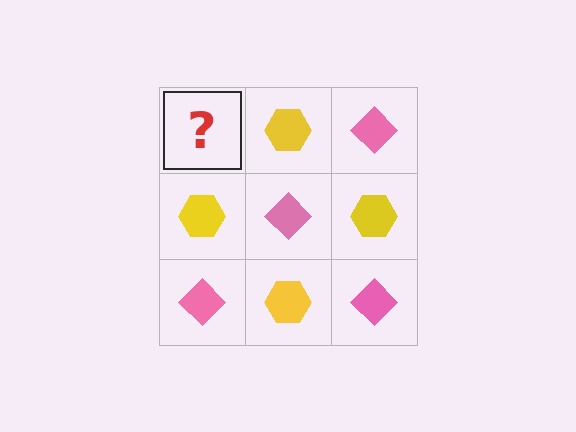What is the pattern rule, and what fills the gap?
The rule is that it alternates pink diamond and yellow hexagon in a checkerboard pattern. The gap should be filled with a pink diamond.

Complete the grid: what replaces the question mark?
The question mark should be replaced with a pink diamond.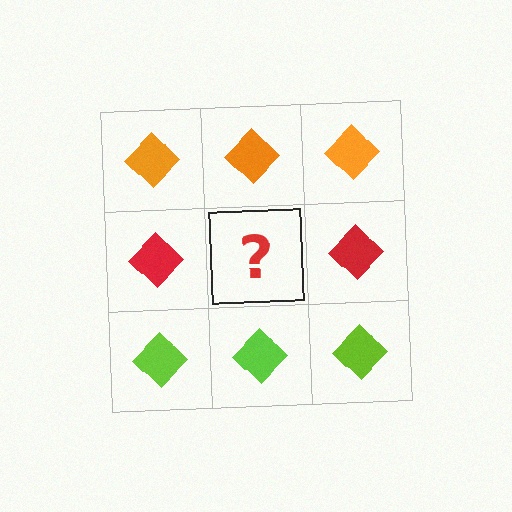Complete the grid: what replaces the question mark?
The question mark should be replaced with a red diamond.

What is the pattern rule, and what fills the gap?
The rule is that each row has a consistent color. The gap should be filled with a red diamond.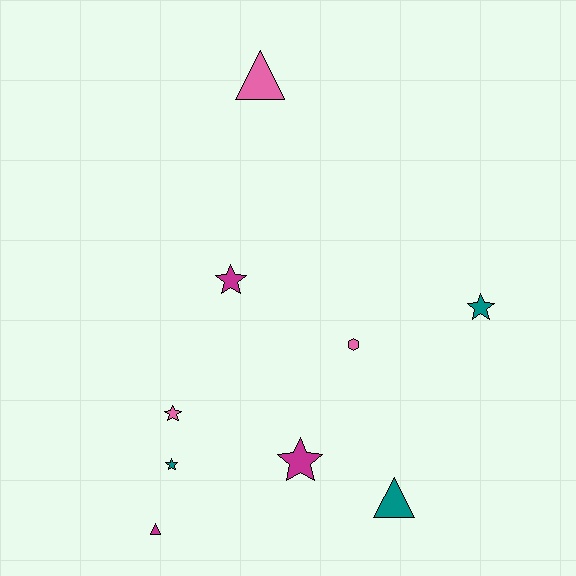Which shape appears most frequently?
Star, with 5 objects.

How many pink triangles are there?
There is 1 pink triangle.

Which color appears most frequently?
Pink, with 3 objects.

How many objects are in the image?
There are 9 objects.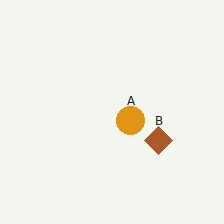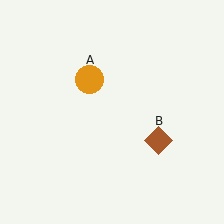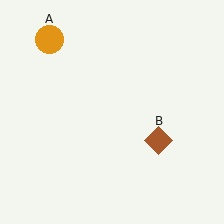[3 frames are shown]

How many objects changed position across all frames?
1 object changed position: orange circle (object A).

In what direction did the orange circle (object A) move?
The orange circle (object A) moved up and to the left.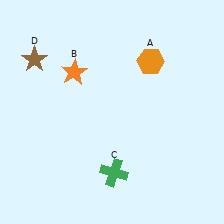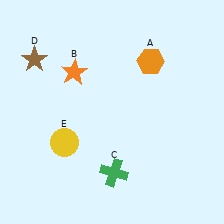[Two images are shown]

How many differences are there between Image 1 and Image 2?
There is 1 difference between the two images.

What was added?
A yellow circle (E) was added in Image 2.